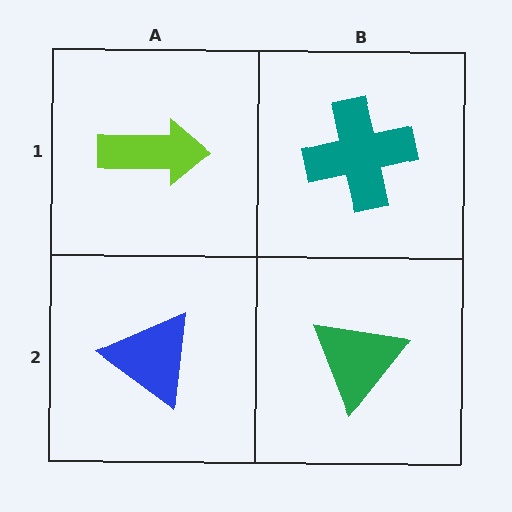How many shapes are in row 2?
2 shapes.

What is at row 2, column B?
A green triangle.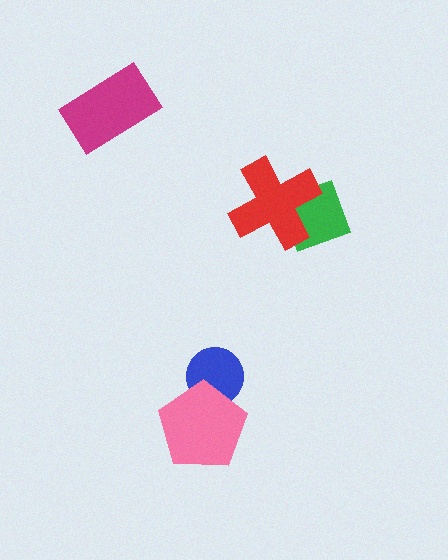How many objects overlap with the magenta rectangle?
0 objects overlap with the magenta rectangle.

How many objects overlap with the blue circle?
1 object overlaps with the blue circle.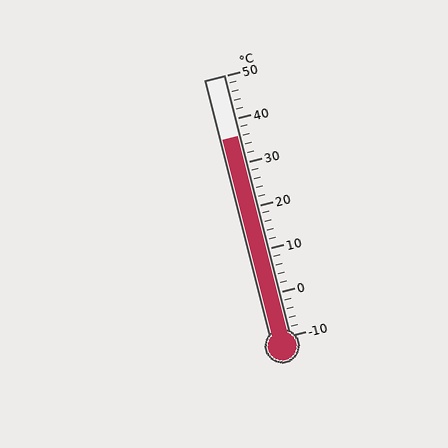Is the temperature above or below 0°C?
The temperature is above 0°C.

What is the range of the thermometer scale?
The thermometer scale ranges from -10°C to 50°C.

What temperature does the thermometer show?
The thermometer shows approximately 36°C.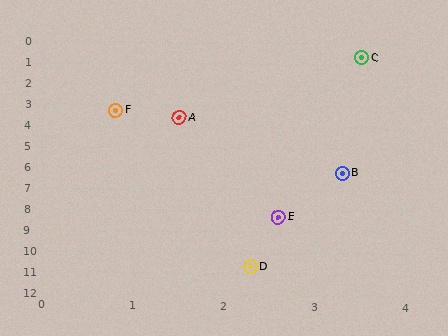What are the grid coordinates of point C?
Point C is at approximately (3.5, 0.7).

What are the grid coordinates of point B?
Point B is at approximately (3.3, 6.2).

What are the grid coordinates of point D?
Point D is at approximately (2.3, 10.7).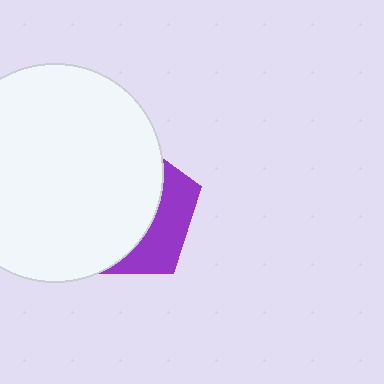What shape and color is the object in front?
The object in front is a white circle.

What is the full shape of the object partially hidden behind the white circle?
The partially hidden object is a purple pentagon.